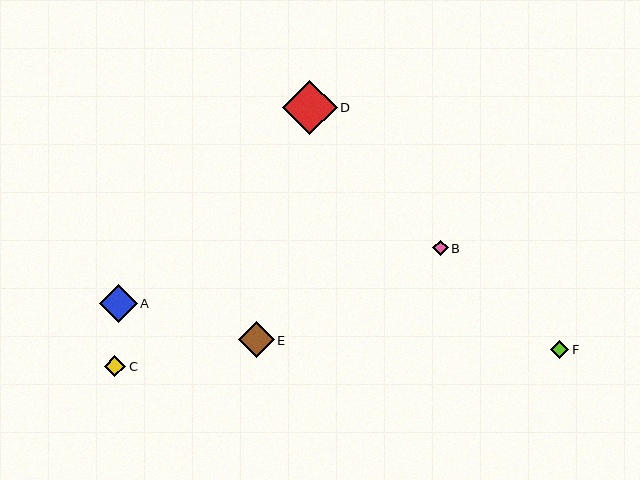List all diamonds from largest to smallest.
From largest to smallest: D, A, E, C, F, B.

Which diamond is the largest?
Diamond D is the largest with a size of approximately 54 pixels.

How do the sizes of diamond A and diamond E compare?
Diamond A and diamond E are approximately the same size.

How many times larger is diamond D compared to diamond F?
Diamond D is approximately 3.0 times the size of diamond F.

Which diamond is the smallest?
Diamond B is the smallest with a size of approximately 15 pixels.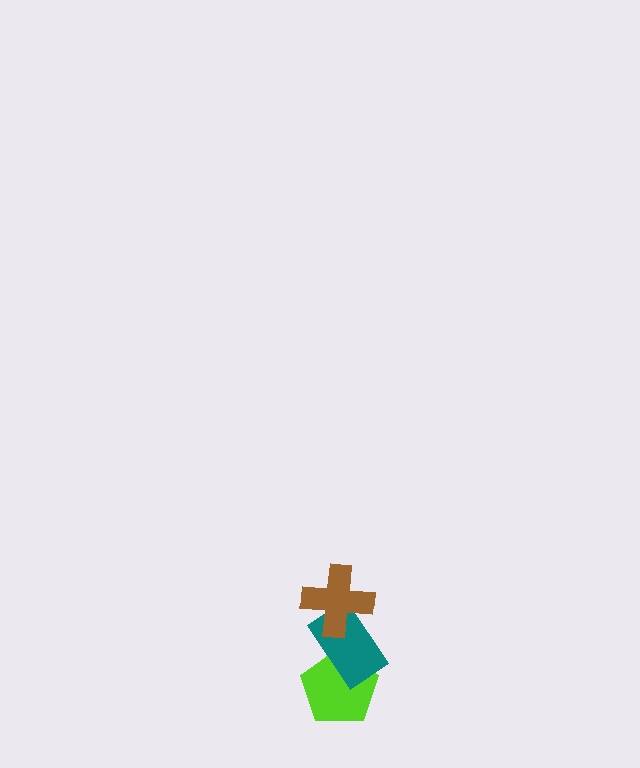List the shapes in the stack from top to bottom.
From top to bottom: the brown cross, the teal rectangle, the lime pentagon.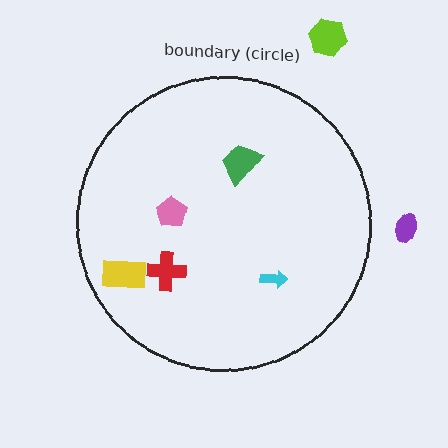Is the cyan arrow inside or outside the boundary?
Inside.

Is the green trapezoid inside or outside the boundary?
Inside.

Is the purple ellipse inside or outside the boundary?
Outside.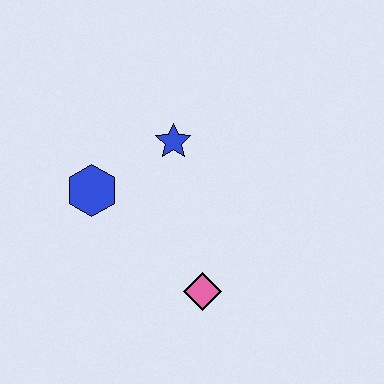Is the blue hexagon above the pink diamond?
Yes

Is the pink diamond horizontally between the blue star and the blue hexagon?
No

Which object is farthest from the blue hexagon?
The pink diamond is farthest from the blue hexagon.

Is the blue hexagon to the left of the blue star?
Yes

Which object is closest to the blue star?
The blue hexagon is closest to the blue star.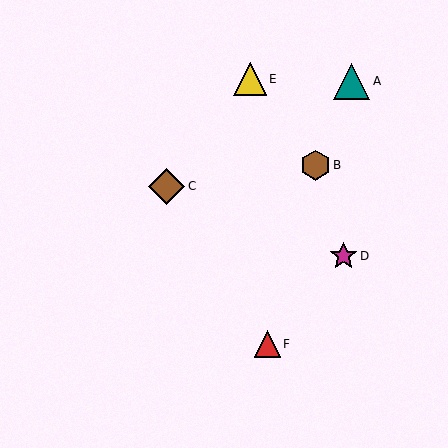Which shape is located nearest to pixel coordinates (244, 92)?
The yellow triangle (labeled E) at (250, 79) is nearest to that location.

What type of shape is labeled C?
Shape C is a brown diamond.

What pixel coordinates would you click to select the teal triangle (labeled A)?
Click at (352, 81) to select the teal triangle A.